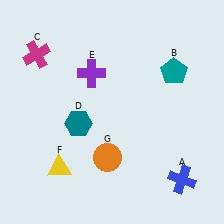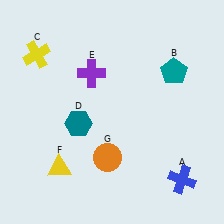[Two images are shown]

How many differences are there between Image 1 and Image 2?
There is 1 difference between the two images.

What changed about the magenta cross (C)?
In Image 1, C is magenta. In Image 2, it changed to yellow.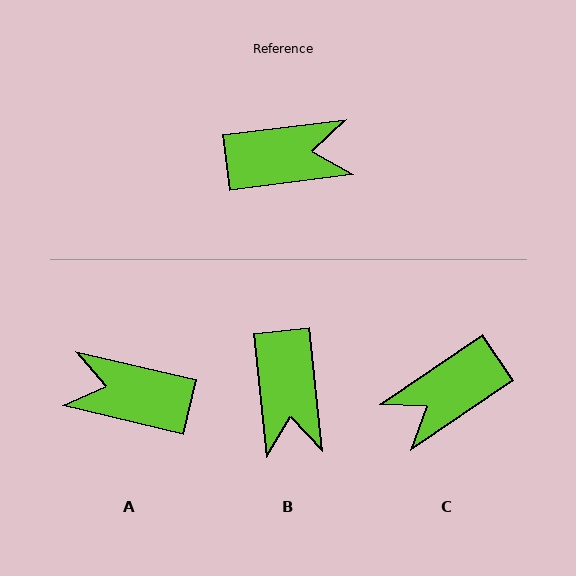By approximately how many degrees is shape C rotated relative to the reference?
Approximately 153 degrees clockwise.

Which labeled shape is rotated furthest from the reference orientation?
A, about 159 degrees away.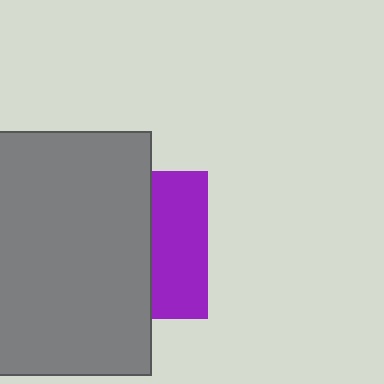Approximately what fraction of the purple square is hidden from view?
Roughly 62% of the purple square is hidden behind the gray rectangle.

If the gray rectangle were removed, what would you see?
You would see the complete purple square.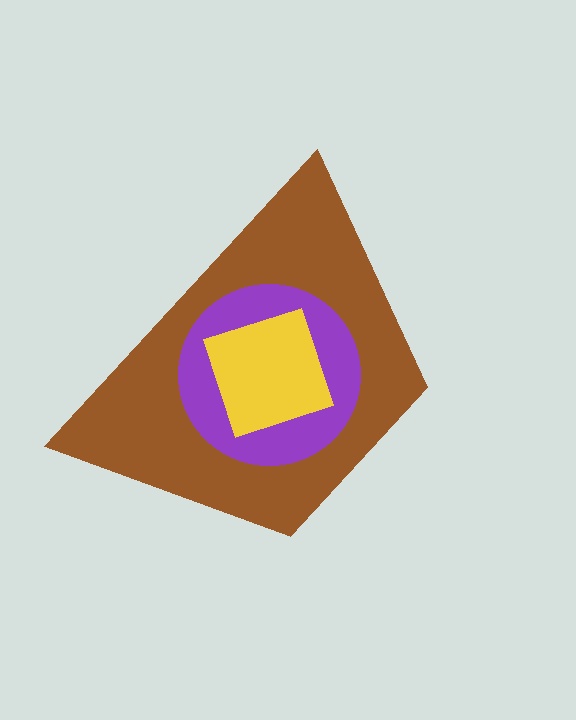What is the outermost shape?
The brown trapezoid.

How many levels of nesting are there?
3.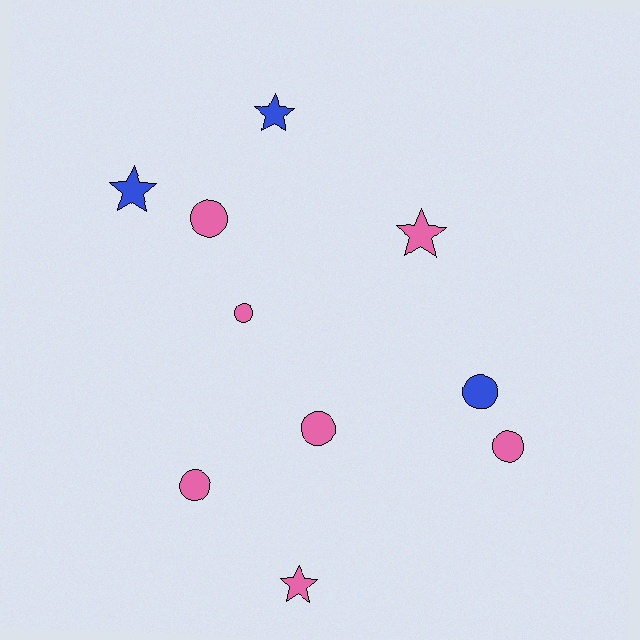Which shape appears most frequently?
Circle, with 6 objects.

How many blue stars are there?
There are 2 blue stars.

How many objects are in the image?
There are 10 objects.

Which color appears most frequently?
Pink, with 7 objects.